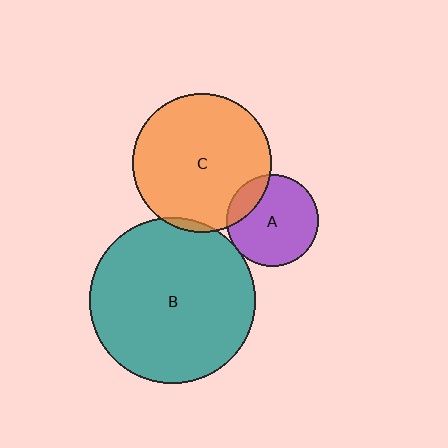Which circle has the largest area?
Circle B (teal).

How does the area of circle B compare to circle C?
Approximately 1.4 times.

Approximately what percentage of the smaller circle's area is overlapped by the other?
Approximately 5%.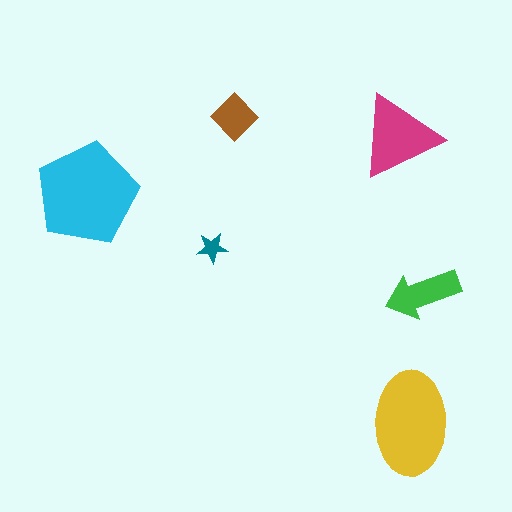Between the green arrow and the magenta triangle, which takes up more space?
The magenta triangle.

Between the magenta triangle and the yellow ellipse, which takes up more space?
The yellow ellipse.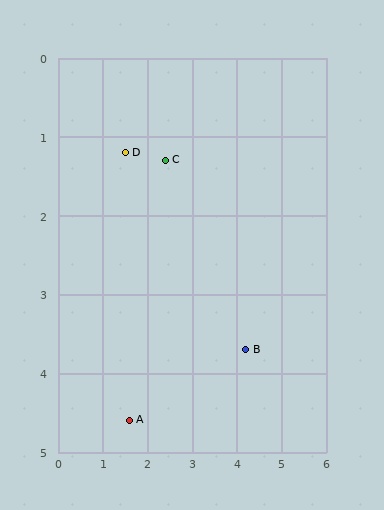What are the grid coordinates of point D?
Point D is at approximately (1.5, 1.2).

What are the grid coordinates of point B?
Point B is at approximately (4.2, 3.7).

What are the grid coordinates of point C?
Point C is at approximately (2.4, 1.3).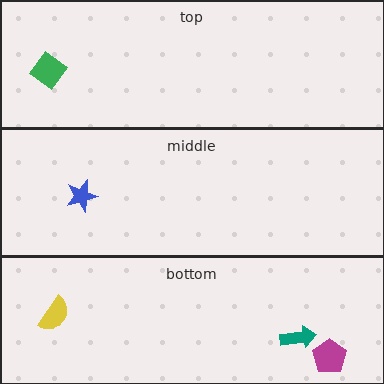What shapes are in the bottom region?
The yellow semicircle, the magenta pentagon, the teal arrow.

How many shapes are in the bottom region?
3.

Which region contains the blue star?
The middle region.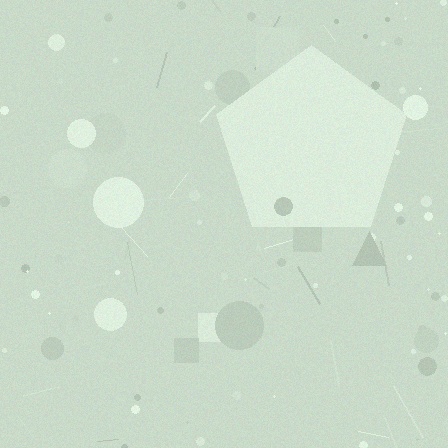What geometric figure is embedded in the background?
A pentagon is embedded in the background.